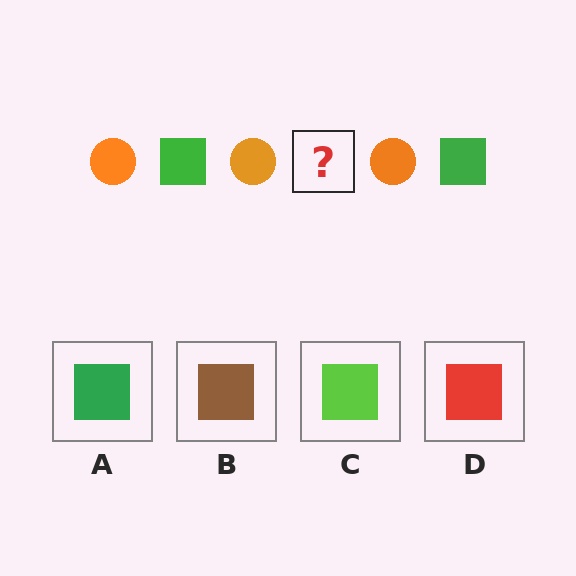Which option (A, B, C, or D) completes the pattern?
A.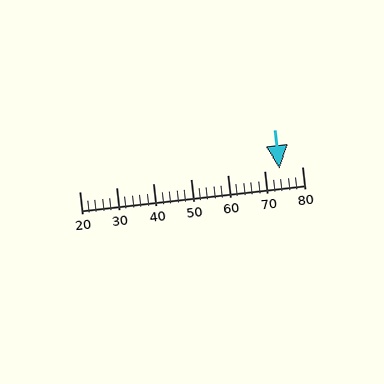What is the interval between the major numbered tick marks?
The major tick marks are spaced 10 units apart.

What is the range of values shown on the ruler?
The ruler shows values from 20 to 80.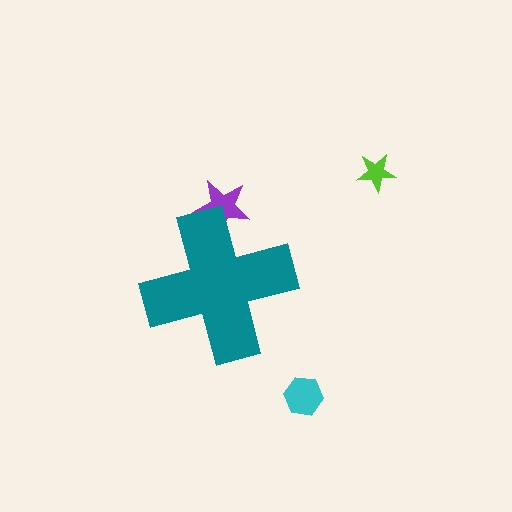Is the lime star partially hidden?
No, the lime star is fully visible.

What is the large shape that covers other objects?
A teal cross.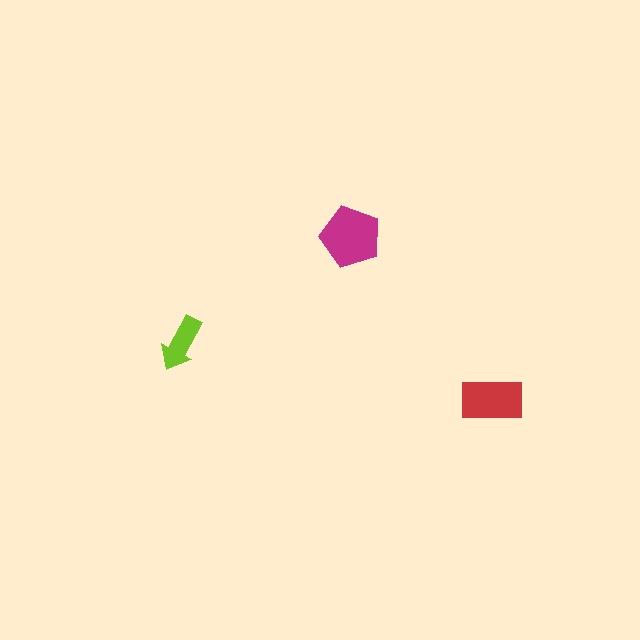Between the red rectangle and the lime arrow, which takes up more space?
The red rectangle.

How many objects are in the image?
There are 3 objects in the image.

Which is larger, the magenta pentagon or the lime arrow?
The magenta pentagon.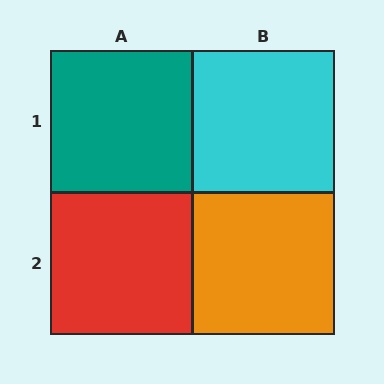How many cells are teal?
1 cell is teal.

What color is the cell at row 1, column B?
Cyan.